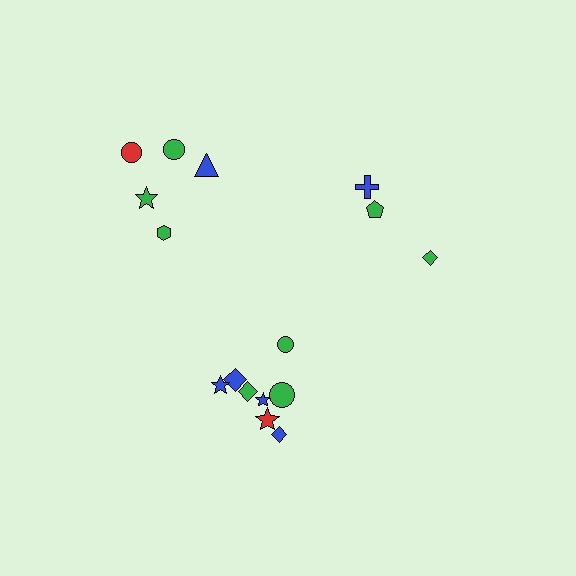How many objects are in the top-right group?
There are 3 objects.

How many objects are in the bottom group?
There are 8 objects.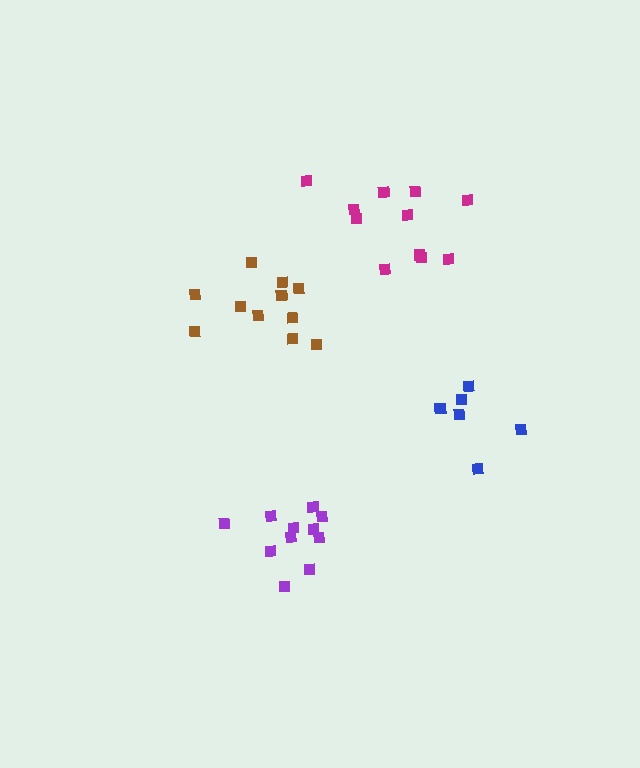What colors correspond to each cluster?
The clusters are colored: purple, brown, magenta, blue.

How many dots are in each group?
Group 1: 11 dots, Group 2: 11 dots, Group 3: 11 dots, Group 4: 6 dots (39 total).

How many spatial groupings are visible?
There are 4 spatial groupings.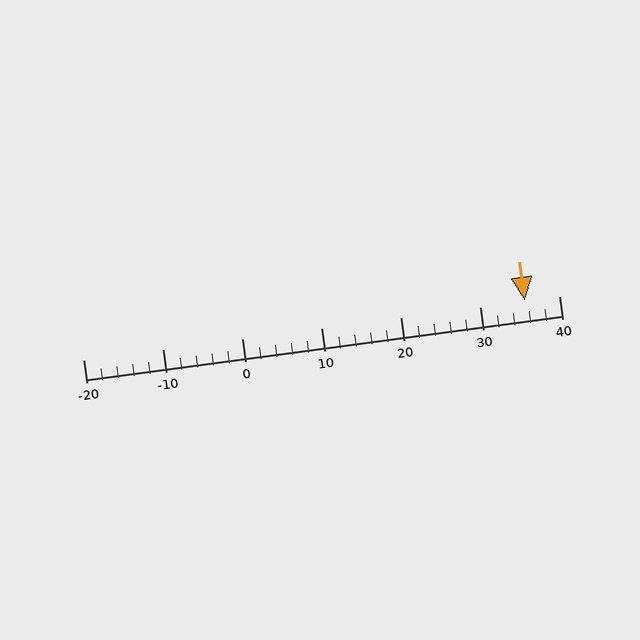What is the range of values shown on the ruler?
The ruler shows values from -20 to 40.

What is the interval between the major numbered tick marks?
The major tick marks are spaced 10 units apart.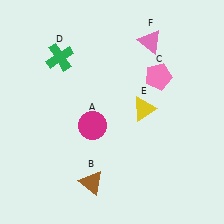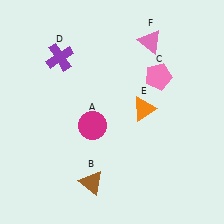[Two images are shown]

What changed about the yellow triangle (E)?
In Image 1, E is yellow. In Image 2, it changed to orange.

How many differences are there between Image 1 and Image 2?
There are 2 differences between the two images.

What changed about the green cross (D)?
In Image 1, D is green. In Image 2, it changed to purple.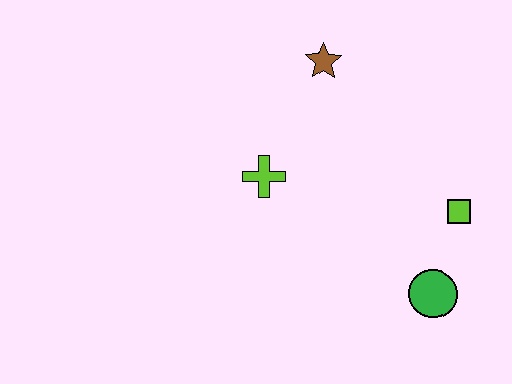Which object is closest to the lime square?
The green circle is closest to the lime square.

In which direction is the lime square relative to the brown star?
The lime square is below the brown star.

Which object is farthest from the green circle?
The brown star is farthest from the green circle.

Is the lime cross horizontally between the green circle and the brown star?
No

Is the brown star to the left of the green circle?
Yes